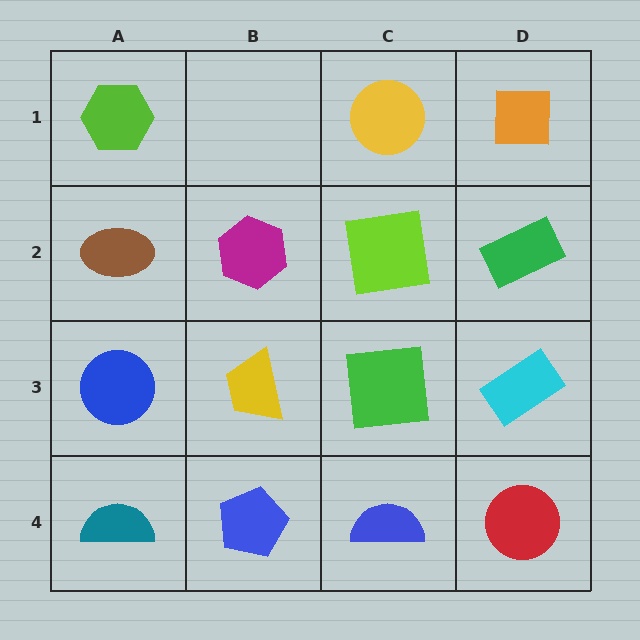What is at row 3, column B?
A yellow trapezoid.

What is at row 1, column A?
A lime hexagon.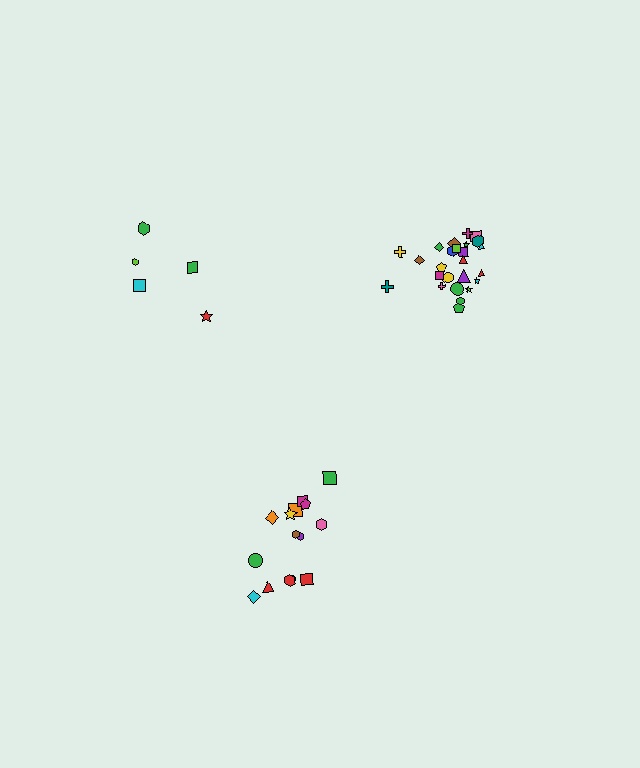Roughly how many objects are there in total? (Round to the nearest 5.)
Roughly 45 objects in total.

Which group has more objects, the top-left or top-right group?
The top-right group.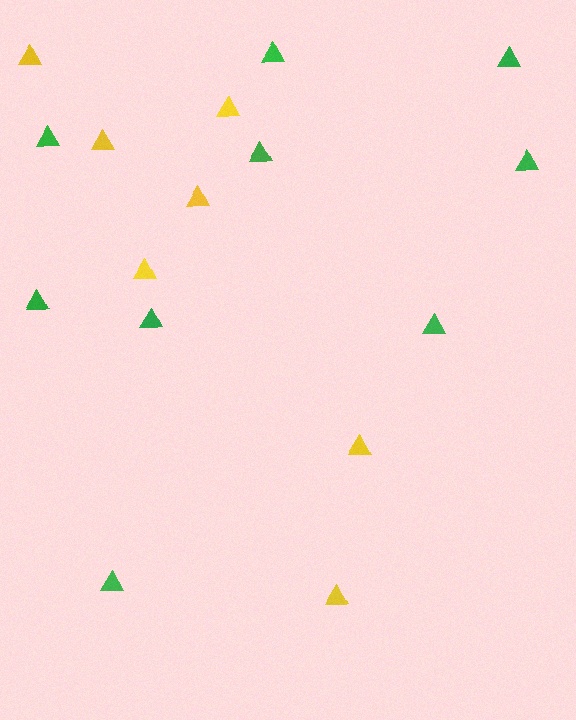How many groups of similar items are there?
There are 2 groups: one group of green triangles (9) and one group of yellow triangles (7).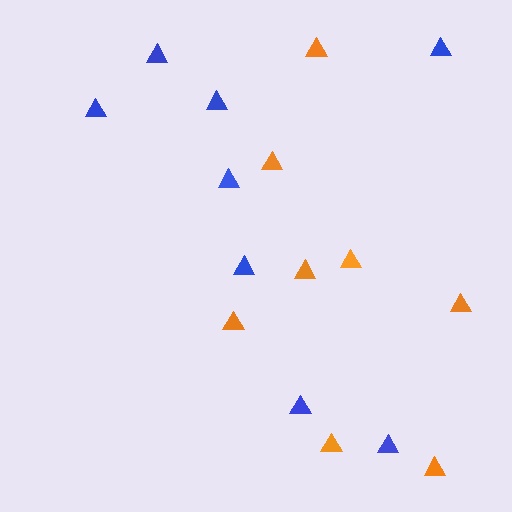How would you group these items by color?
There are 2 groups: one group of orange triangles (8) and one group of blue triangles (8).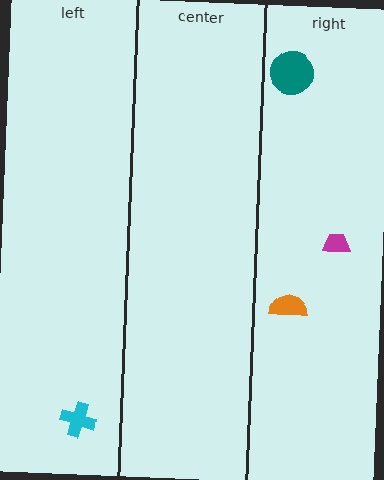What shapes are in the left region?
The cyan cross.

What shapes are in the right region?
The teal circle, the orange semicircle, the magenta trapezoid.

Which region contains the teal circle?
The right region.